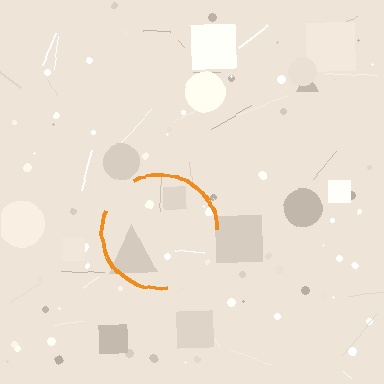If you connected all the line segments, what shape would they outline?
They would outline a circle.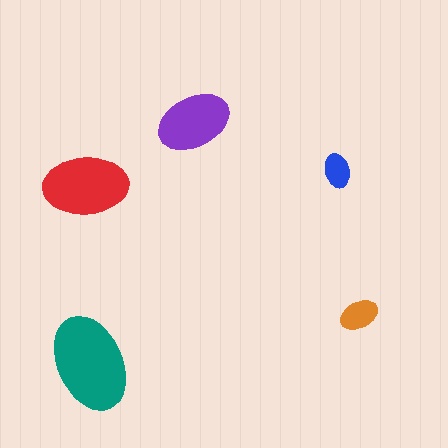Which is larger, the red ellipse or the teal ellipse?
The teal one.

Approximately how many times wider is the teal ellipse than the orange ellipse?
About 2.5 times wider.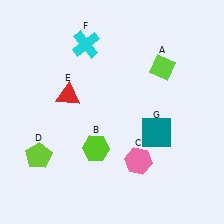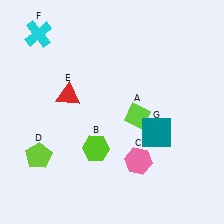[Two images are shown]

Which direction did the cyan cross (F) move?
The cyan cross (F) moved left.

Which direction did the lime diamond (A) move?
The lime diamond (A) moved down.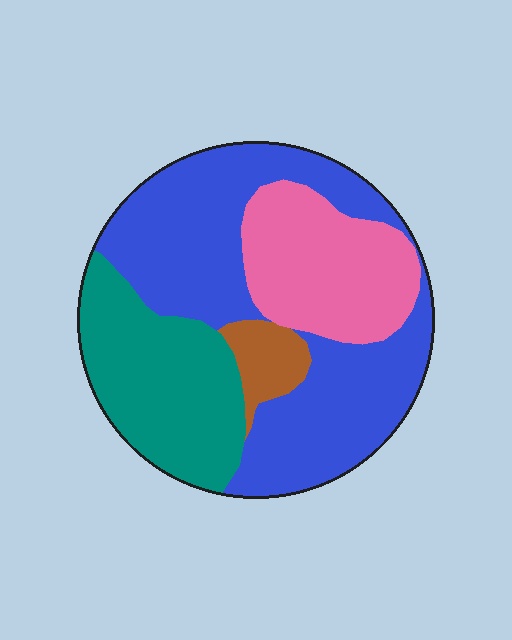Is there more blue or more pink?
Blue.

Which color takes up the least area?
Brown, at roughly 5%.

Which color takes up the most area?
Blue, at roughly 50%.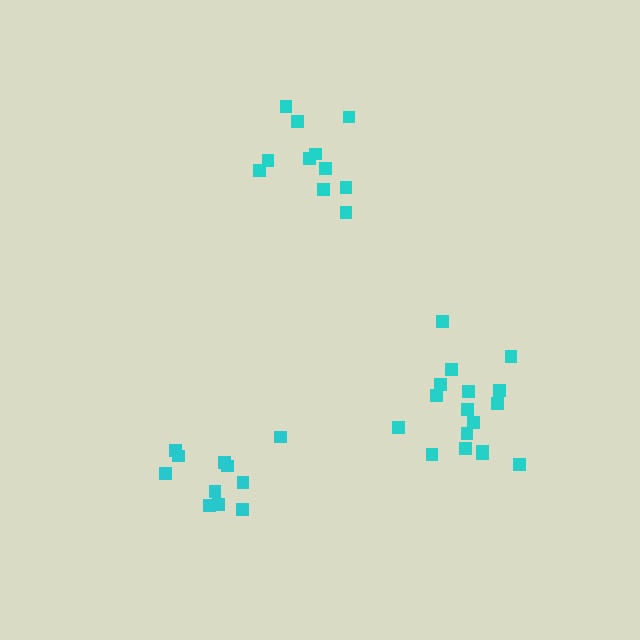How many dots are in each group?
Group 1: 17 dots, Group 2: 11 dots, Group 3: 11 dots (39 total).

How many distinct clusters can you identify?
There are 3 distinct clusters.